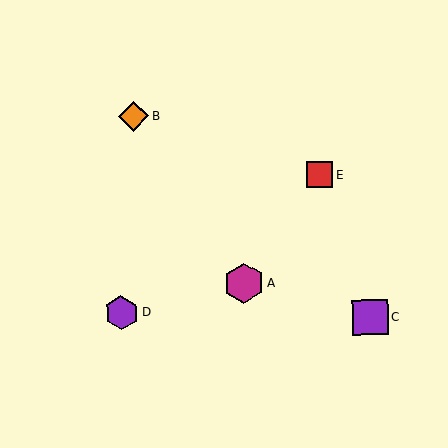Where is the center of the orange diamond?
The center of the orange diamond is at (133, 116).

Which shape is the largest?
The magenta hexagon (labeled A) is the largest.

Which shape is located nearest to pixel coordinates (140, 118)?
The orange diamond (labeled B) at (133, 116) is nearest to that location.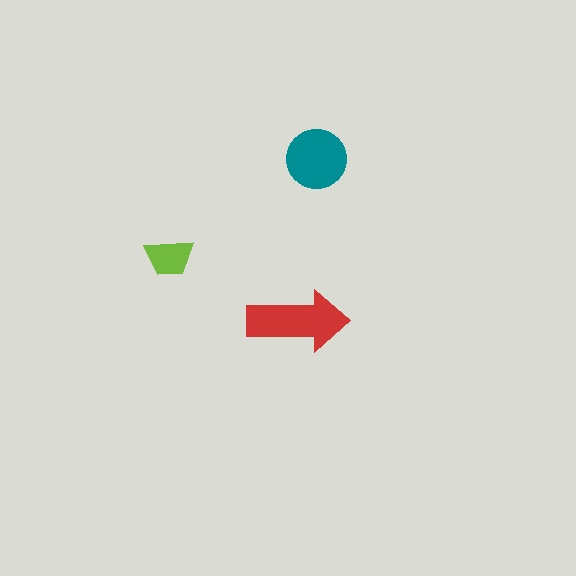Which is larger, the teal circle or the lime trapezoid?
The teal circle.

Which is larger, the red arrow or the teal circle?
The red arrow.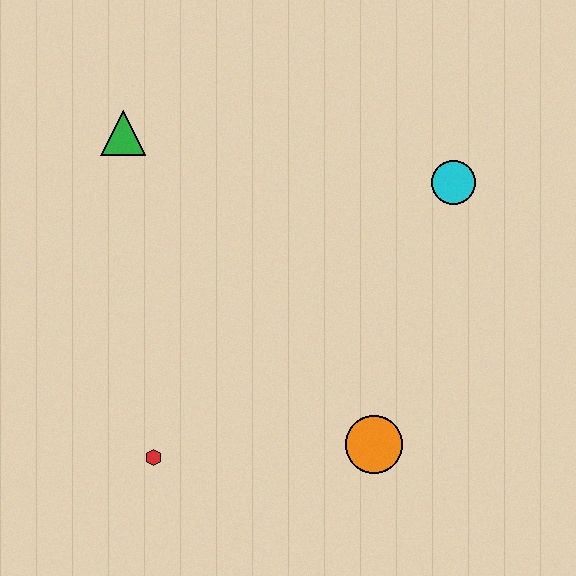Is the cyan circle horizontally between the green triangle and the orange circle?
No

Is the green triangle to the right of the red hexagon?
No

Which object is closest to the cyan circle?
The orange circle is closest to the cyan circle.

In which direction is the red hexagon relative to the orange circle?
The red hexagon is to the left of the orange circle.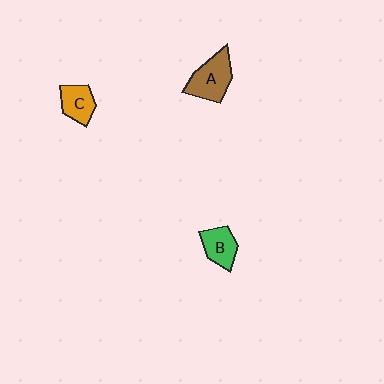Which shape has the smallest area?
Shape C (orange).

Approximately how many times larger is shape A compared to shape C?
Approximately 1.5 times.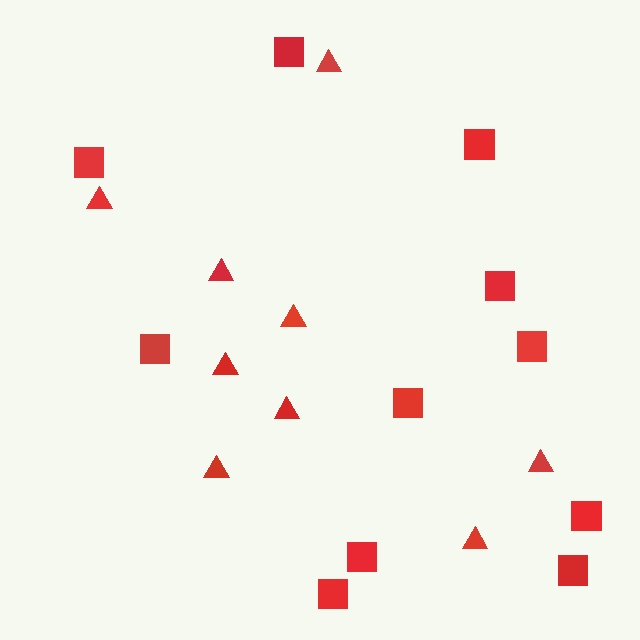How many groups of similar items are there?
There are 2 groups: one group of triangles (9) and one group of squares (11).